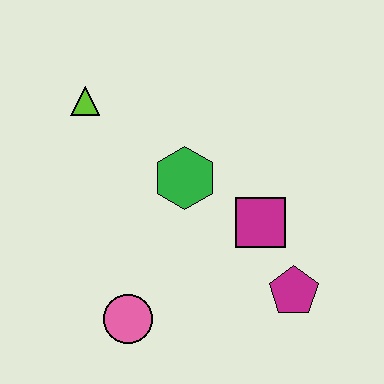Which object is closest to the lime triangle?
The green hexagon is closest to the lime triangle.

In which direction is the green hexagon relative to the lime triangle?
The green hexagon is to the right of the lime triangle.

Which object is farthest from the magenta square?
The lime triangle is farthest from the magenta square.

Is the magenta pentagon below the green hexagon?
Yes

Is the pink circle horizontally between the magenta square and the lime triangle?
Yes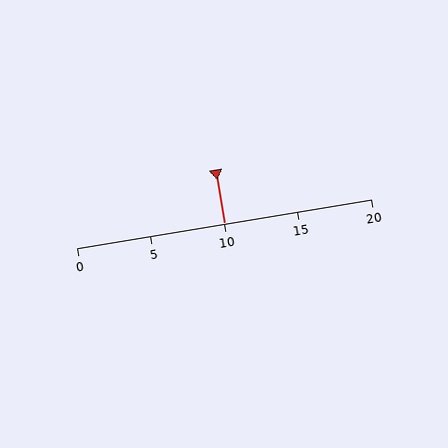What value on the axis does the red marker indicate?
The marker indicates approximately 10.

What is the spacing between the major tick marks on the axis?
The major ticks are spaced 5 apart.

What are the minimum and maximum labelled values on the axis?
The axis runs from 0 to 20.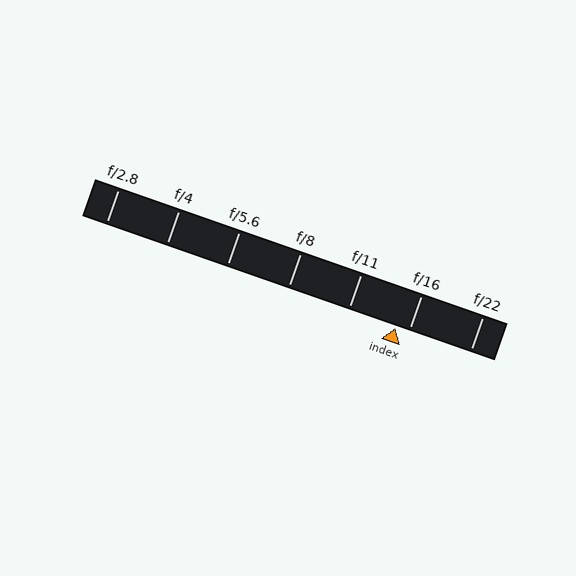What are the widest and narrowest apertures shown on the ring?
The widest aperture shown is f/2.8 and the narrowest is f/22.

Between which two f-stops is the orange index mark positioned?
The index mark is between f/11 and f/16.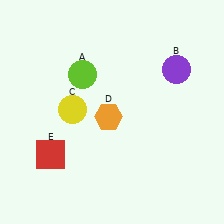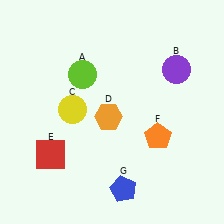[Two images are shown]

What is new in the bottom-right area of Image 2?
A blue pentagon (G) was added in the bottom-right area of Image 2.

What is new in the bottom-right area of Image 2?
An orange pentagon (F) was added in the bottom-right area of Image 2.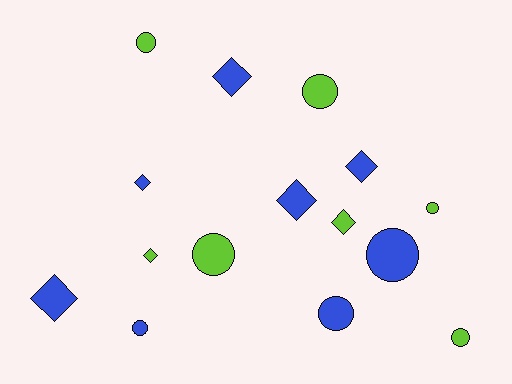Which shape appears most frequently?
Circle, with 8 objects.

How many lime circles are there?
There are 5 lime circles.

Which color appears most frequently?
Blue, with 8 objects.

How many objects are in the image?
There are 15 objects.